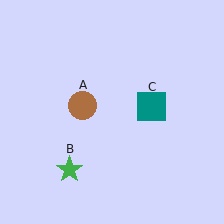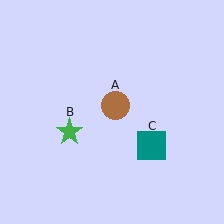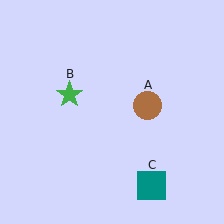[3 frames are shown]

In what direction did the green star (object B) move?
The green star (object B) moved up.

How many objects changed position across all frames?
3 objects changed position: brown circle (object A), green star (object B), teal square (object C).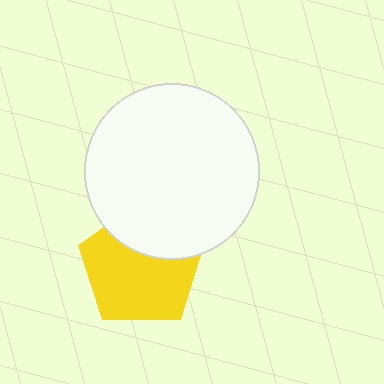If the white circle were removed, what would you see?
You would see the complete yellow pentagon.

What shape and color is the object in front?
The object in front is a white circle.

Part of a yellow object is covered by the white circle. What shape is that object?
It is a pentagon.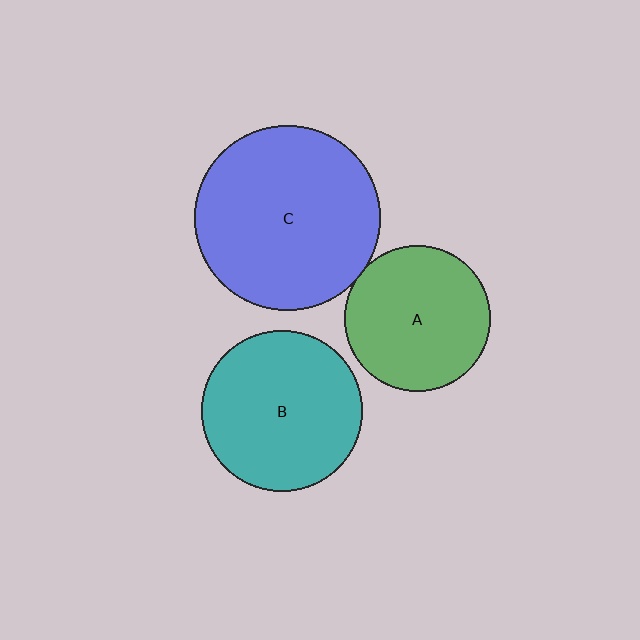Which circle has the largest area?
Circle C (blue).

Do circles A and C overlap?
Yes.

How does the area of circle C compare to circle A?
Approximately 1.6 times.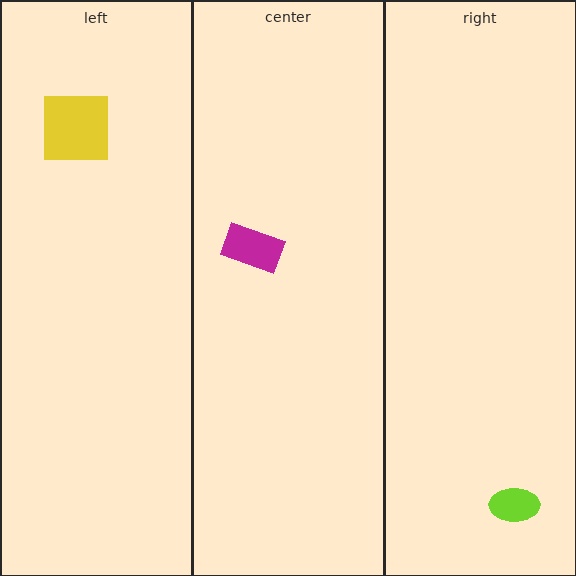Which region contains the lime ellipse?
The right region.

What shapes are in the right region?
The lime ellipse.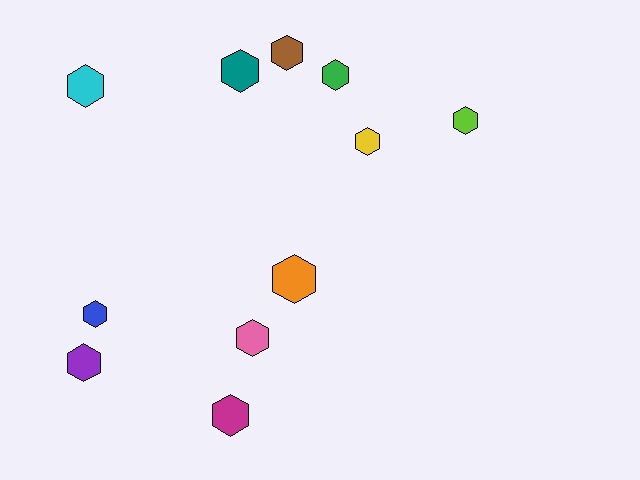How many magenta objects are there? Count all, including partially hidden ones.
There is 1 magenta object.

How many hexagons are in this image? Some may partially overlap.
There are 11 hexagons.